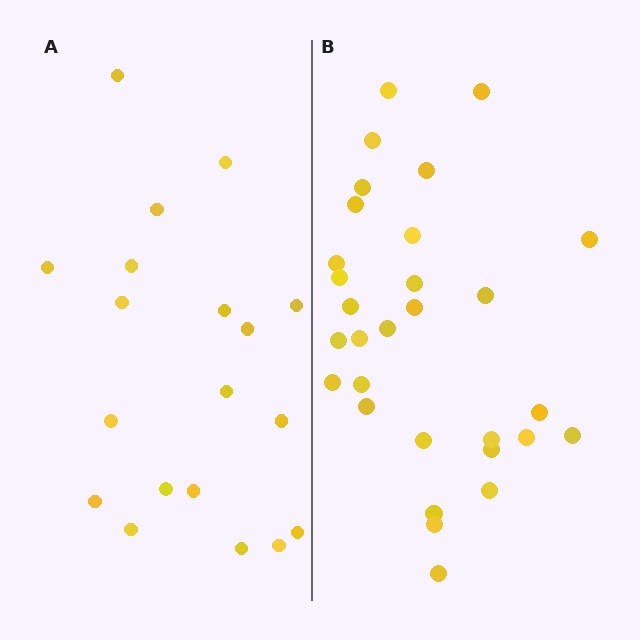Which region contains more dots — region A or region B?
Region B (the right region) has more dots.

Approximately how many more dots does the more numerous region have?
Region B has roughly 12 or so more dots than region A.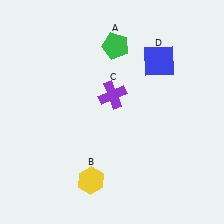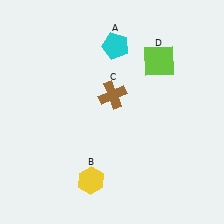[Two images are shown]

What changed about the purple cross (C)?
In Image 1, C is purple. In Image 2, it changed to brown.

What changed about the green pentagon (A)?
In Image 1, A is green. In Image 2, it changed to cyan.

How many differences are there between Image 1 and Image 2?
There are 3 differences between the two images.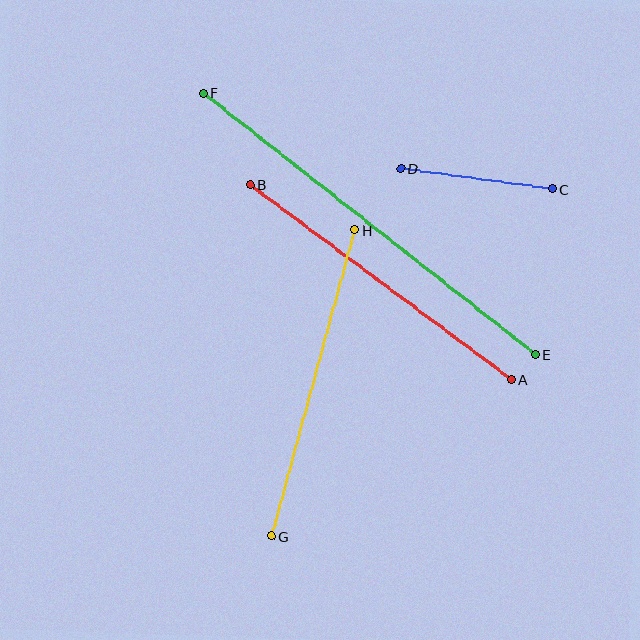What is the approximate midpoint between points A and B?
The midpoint is at approximately (381, 282) pixels.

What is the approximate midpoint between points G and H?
The midpoint is at approximately (313, 383) pixels.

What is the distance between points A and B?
The distance is approximately 326 pixels.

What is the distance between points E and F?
The distance is approximately 422 pixels.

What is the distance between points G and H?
The distance is approximately 318 pixels.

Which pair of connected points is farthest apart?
Points E and F are farthest apart.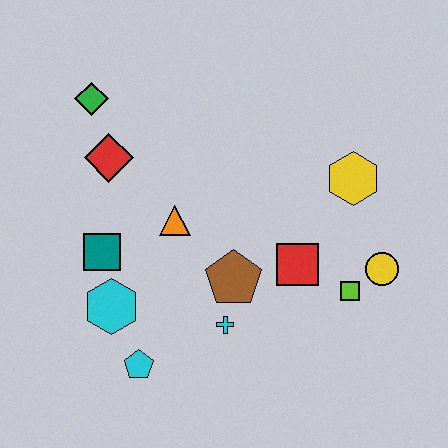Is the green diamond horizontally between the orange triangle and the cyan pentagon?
No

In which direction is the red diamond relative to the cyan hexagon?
The red diamond is above the cyan hexagon.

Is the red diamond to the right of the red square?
No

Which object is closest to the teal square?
The cyan hexagon is closest to the teal square.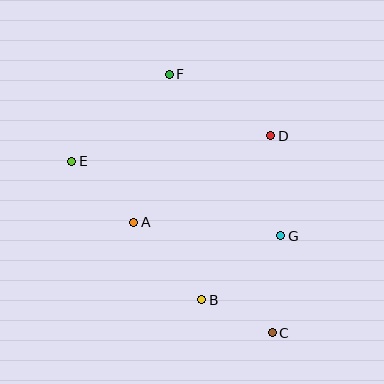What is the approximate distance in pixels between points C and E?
The distance between C and E is approximately 264 pixels.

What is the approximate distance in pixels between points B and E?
The distance between B and E is approximately 190 pixels.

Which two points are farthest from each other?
Points C and F are farthest from each other.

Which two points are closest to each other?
Points B and C are closest to each other.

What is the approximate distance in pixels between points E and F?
The distance between E and F is approximately 131 pixels.